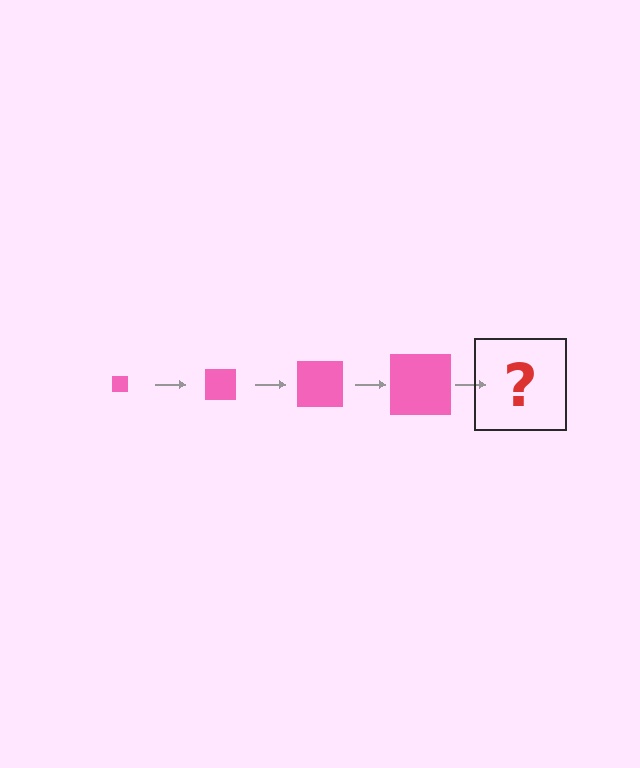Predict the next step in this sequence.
The next step is a pink square, larger than the previous one.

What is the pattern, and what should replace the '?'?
The pattern is that the square gets progressively larger each step. The '?' should be a pink square, larger than the previous one.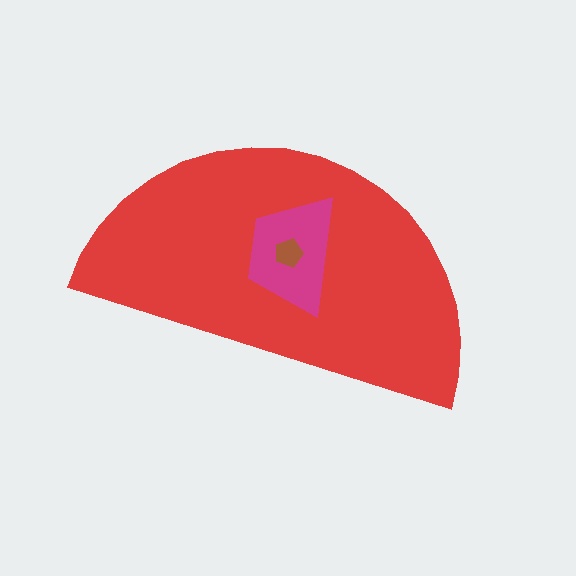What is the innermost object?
The brown pentagon.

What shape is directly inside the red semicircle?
The magenta trapezoid.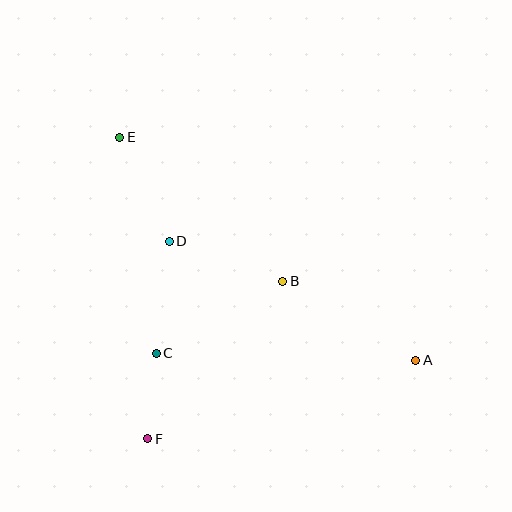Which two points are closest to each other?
Points C and F are closest to each other.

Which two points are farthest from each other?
Points A and E are farthest from each other.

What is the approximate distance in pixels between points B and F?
The distance between B and F is approximately 207 pixels.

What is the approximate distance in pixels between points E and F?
The distance between E and F is approximately 302 pixels.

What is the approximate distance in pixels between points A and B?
The distance between A and B is approximately 154 pixels.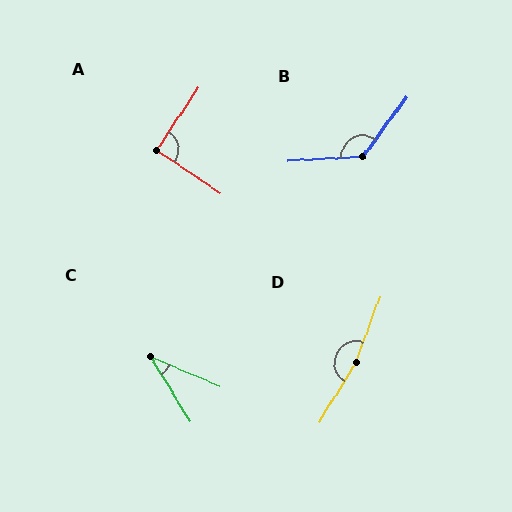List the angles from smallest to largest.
C (36°), A (89°), B (129°), D (168°).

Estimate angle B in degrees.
Approximately 129 degrees.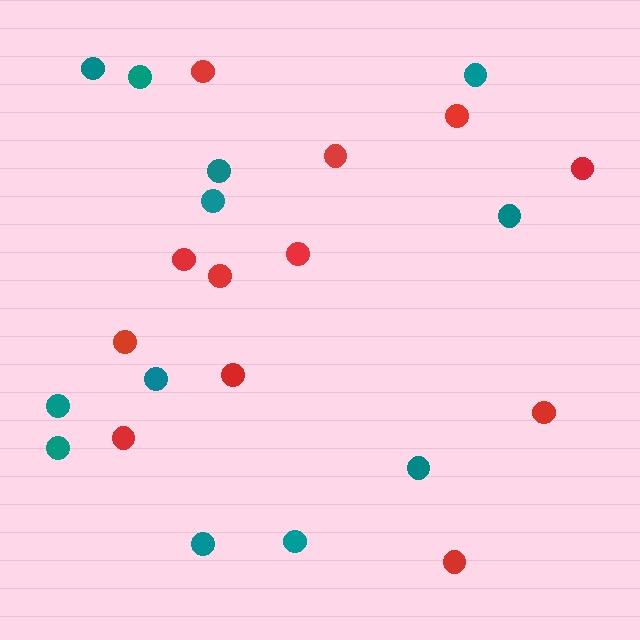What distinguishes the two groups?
There are 2 groups: one group of teal circles (12) and one group of red circles (12).